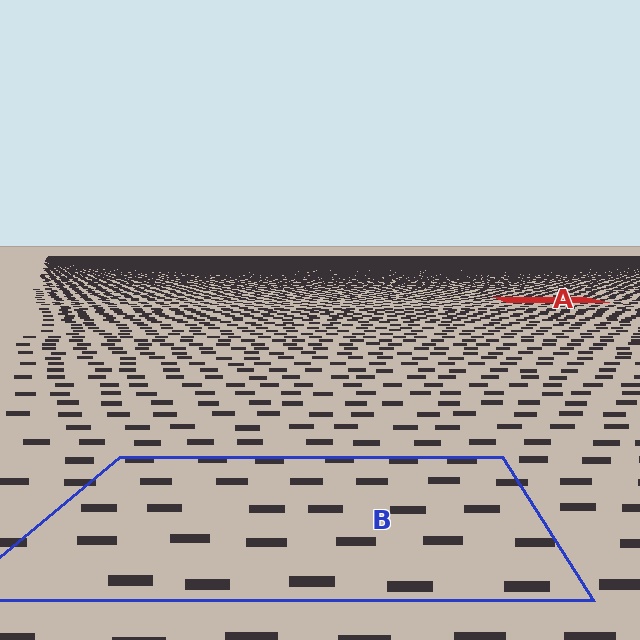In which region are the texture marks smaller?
The texture marks are smaller in region A, because it is farther away.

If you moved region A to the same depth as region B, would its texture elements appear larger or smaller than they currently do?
They would appear larger. At a closer depth, the same texture elements are projected at a bigger on-screen size.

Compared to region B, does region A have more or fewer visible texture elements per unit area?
Region A has more texture elements per unit area — they are packed more densely because it is farther away.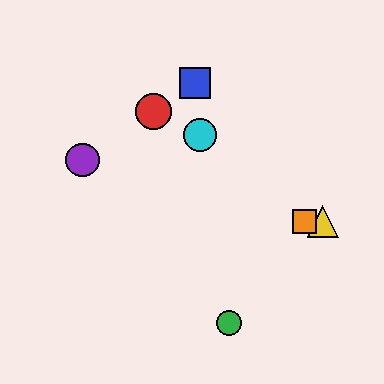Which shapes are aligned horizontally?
The yellow triangle, the orange square are aligned horizontally.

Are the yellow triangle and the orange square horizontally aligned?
Yes, both are at y≈221.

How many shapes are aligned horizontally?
2 shapes (the yellow triangle, the orange square) are aligned horizontally.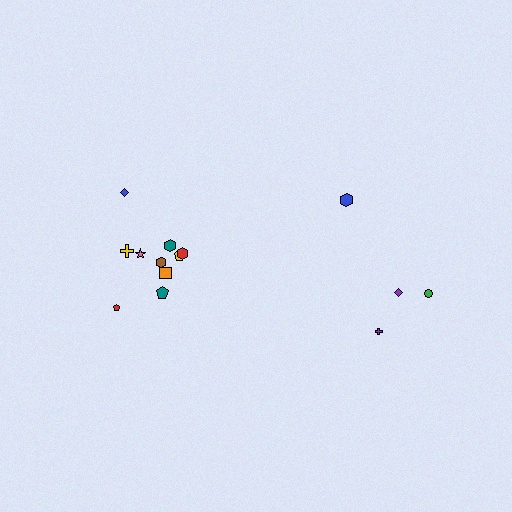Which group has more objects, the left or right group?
The left group.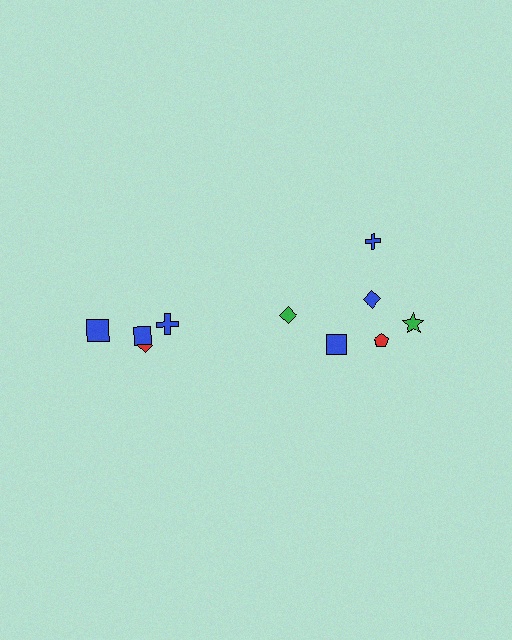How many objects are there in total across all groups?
There are 10 objects.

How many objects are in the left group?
There are 4 objects.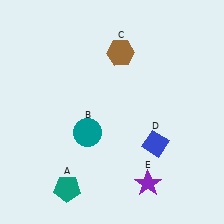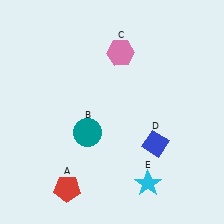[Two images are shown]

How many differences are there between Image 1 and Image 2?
There are 3 differences between the two images.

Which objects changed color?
A changed from teal to red. C changed from brown to pink. E changed from purple to cyan.